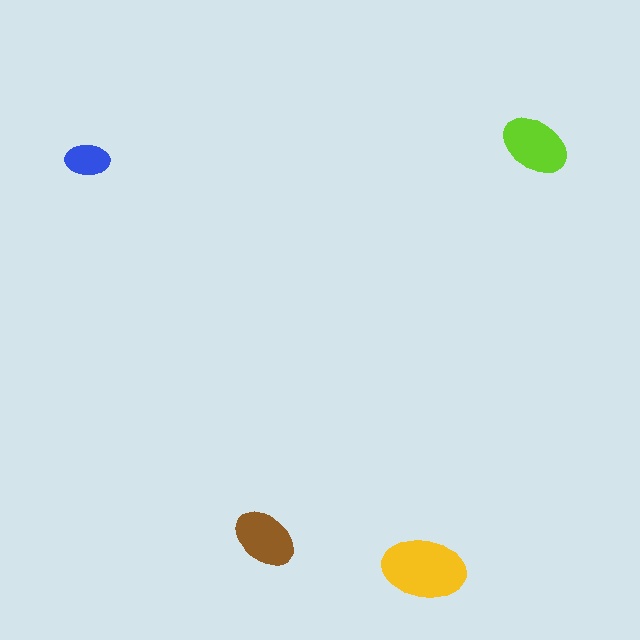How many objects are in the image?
There are 4 objects in the image.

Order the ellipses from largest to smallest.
the yellow one, the lime one, the brown one, the blue one.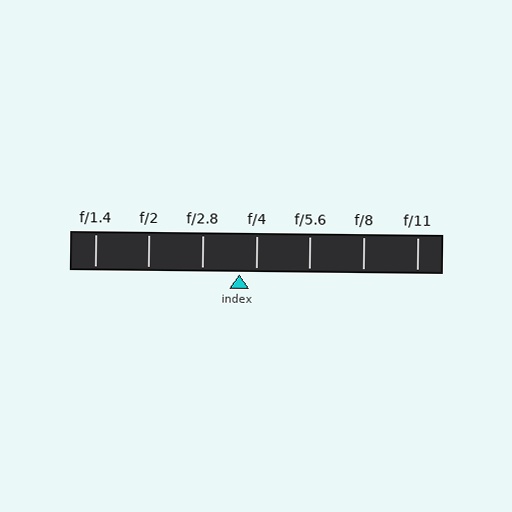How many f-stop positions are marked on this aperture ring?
There are 7 f-stop positions marked.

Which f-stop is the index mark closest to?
The index mark is closest to f/4.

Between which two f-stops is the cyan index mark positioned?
The index mark is between f/2.8 and f/4.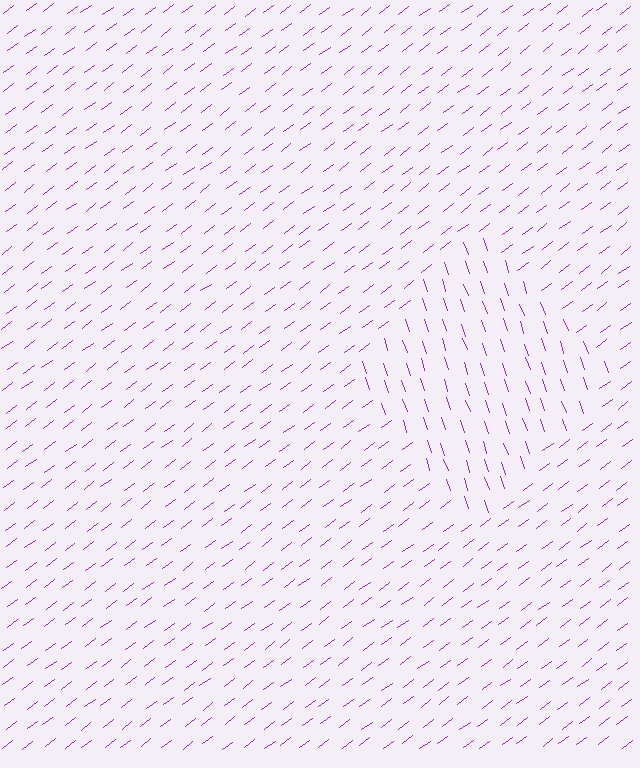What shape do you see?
I see a diamond.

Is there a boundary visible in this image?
Yes, there is a texture boundary formed by a change in line orientation.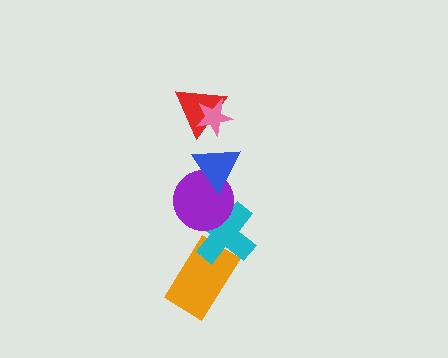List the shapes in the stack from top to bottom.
From top to bottom: the pink star, the red triangle, the blue triangle, the purple circle, the cyan cross, the orange rectangle.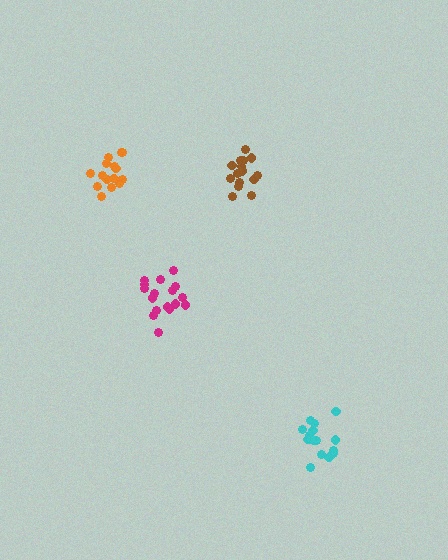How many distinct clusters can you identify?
There are 4 distinct clusters.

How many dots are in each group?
Group 1: 15 dots, Group 2: 17 dots, Group 3: 17 dots, Group 4: 16 dots (65 total).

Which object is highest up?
The brown cluster is topmost.